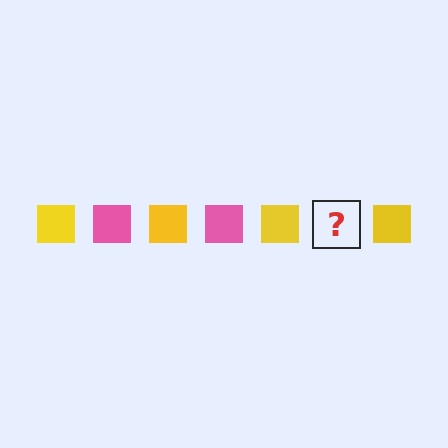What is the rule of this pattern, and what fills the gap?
The rule is that the pattern cycles through yellow, pink squares. The gap should be filled with a pink square.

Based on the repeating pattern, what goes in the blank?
The blank should be a pink square.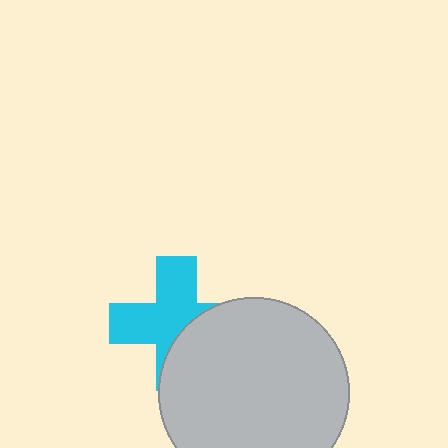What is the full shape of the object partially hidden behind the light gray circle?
The partially hidden object is a cyan cross.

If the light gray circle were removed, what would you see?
You would see the complete cyan cross.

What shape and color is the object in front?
The object in front is a light gray circle.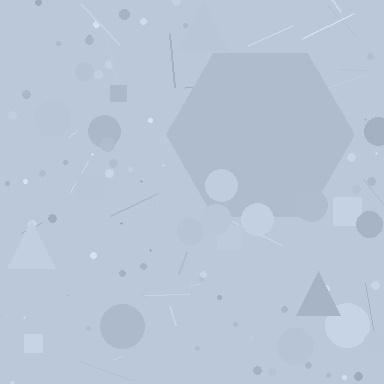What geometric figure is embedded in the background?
A hexagon is embedded in the background.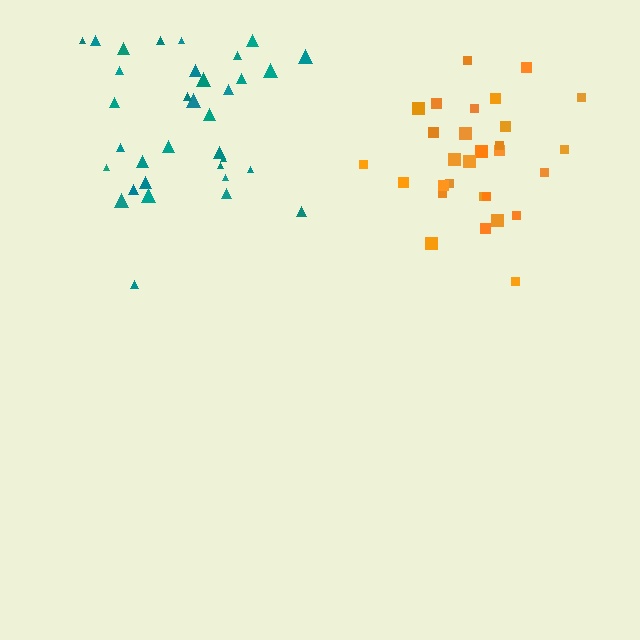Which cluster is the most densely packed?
Orange.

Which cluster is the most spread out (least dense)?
Teal.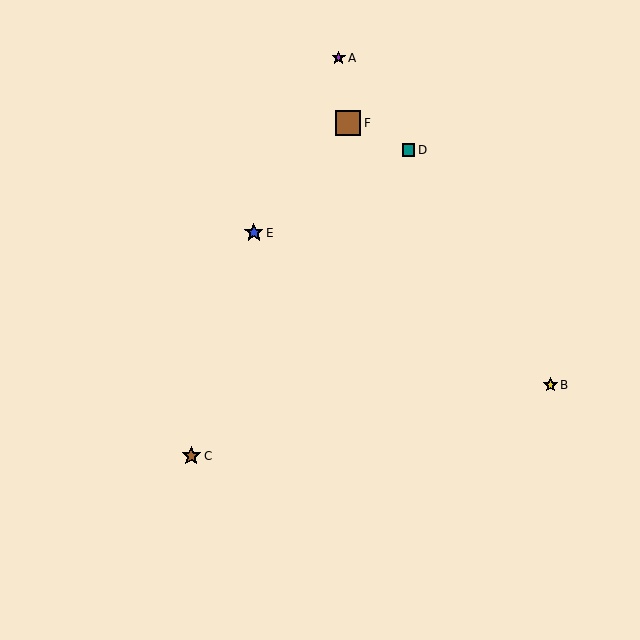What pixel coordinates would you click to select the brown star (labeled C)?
Click at (191, 456) to select the brown star C.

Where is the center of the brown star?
The center of the brown star is at (191, 456).